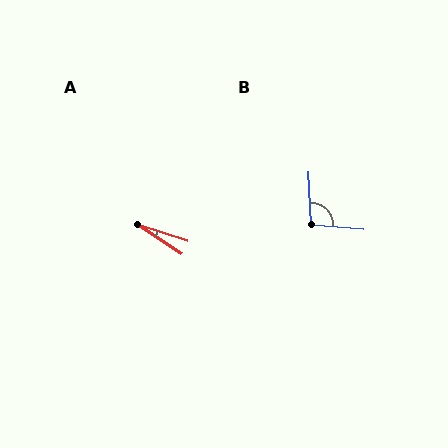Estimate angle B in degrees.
Approximately 98 degrees.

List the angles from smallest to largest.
A (15°), B (98°).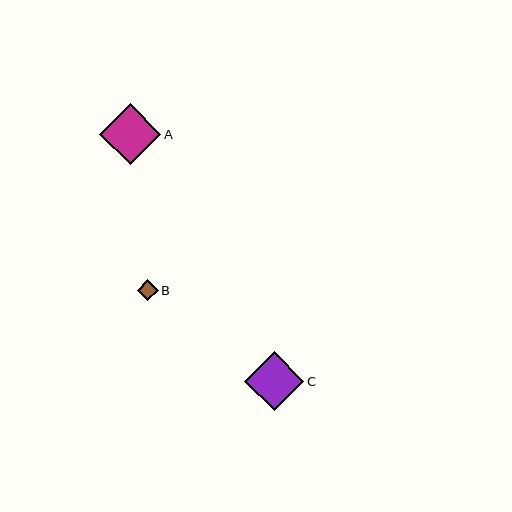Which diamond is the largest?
Diamond A is the largest with a size of approximately 61 pixels.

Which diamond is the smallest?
Diamond B is the smallest with a size of approximately 21 pixels.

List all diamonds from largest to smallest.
From largest to smallest: A, C, B.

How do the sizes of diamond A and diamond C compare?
Diamond A and diamond C are approximately the same size.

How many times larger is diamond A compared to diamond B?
Diamond A is approximately 2.9 times the size of diamond B.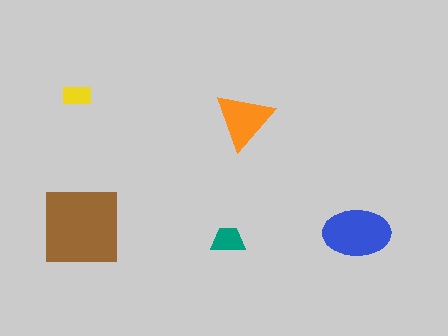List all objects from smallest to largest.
The yellow rectangle, the teal trapezoid, the orange triangle, the blue ellipse, the brown square.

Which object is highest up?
The yellow rectangle is topmost.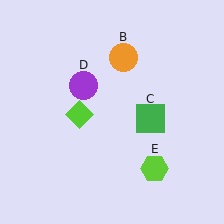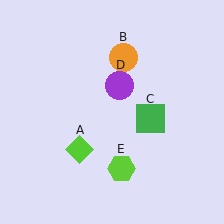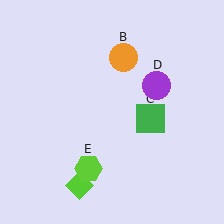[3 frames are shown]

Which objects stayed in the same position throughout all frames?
Orange circle (object B) and green square (object C) remained stationary.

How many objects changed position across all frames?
3 objects changed position: lime diamond (object A), purple circle (object D), lime hexagon (object E).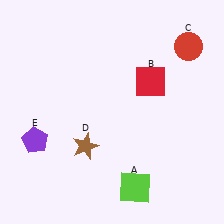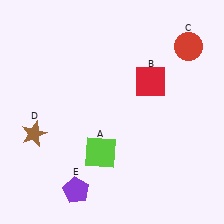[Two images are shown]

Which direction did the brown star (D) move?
The brown star (D) moved left.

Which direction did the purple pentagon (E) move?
The purple pentagon (E) moved down.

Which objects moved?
The objects that moved are: the lime square (A), the brown star (D), the purple pentagon (E).